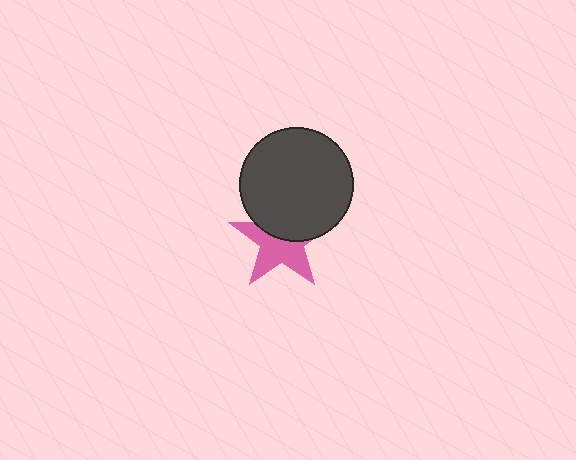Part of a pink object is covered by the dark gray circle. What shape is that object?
It is a star.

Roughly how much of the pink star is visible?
About half of it is visible (roughly 56%).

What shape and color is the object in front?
The object in front is a dark gray circle.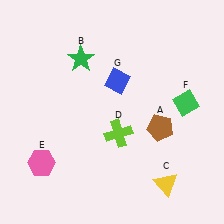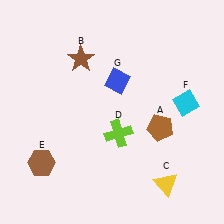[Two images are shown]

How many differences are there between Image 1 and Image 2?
There are 3 differences between the two images.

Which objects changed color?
B changed from green to brown. E changed from pink to brown. F changed from green to cyan.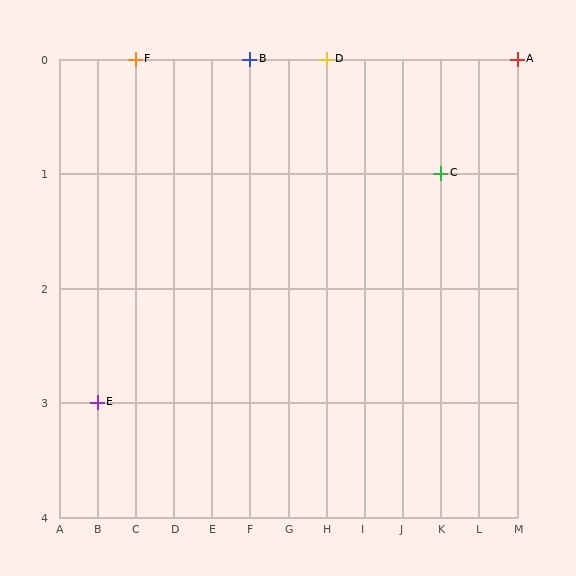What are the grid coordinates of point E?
Point E is at grid coordinates (B, 3).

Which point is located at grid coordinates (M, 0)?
Point A is at (M, 0).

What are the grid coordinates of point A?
Point A is at grid coordinates (M, 0).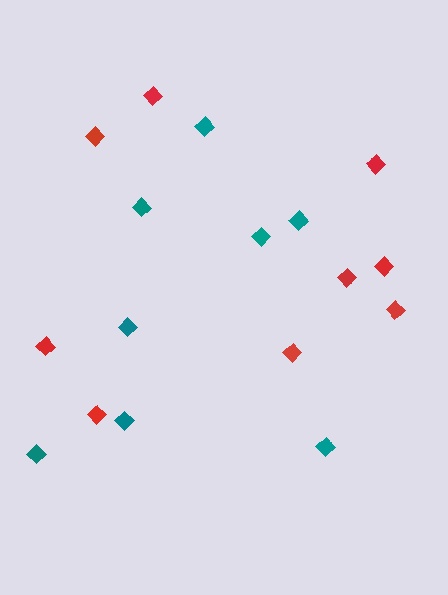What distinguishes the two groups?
There are 2 groups: one group of teal diamonds (8) and one group of red diamonds (9).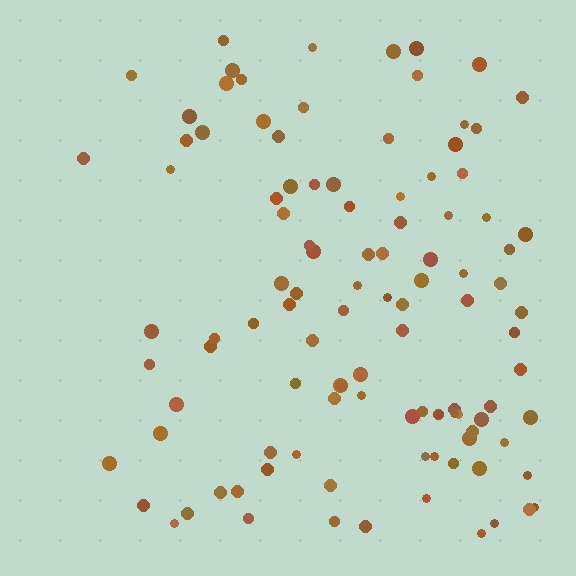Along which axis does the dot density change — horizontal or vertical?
Horizontal.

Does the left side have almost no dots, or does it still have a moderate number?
Still a moderate number, just noticeably fewer than the right.